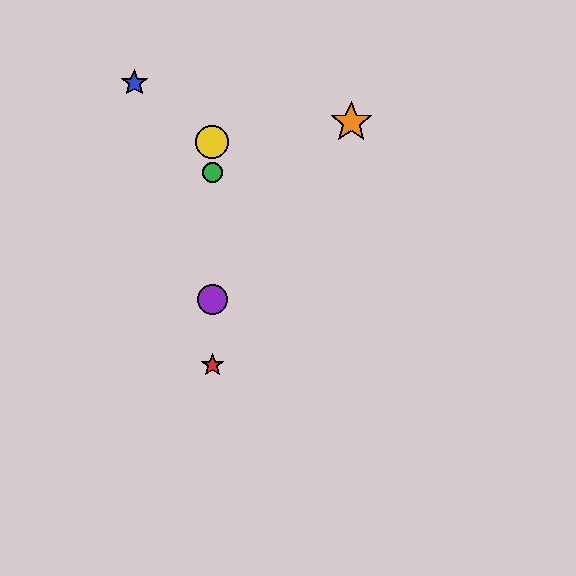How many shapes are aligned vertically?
4 shapes (the red star, the green circle, the yellow circle, the purple circle) are aligned vertically.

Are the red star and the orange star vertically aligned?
No, the red star is at x≈212 and the orange star is at x≈351.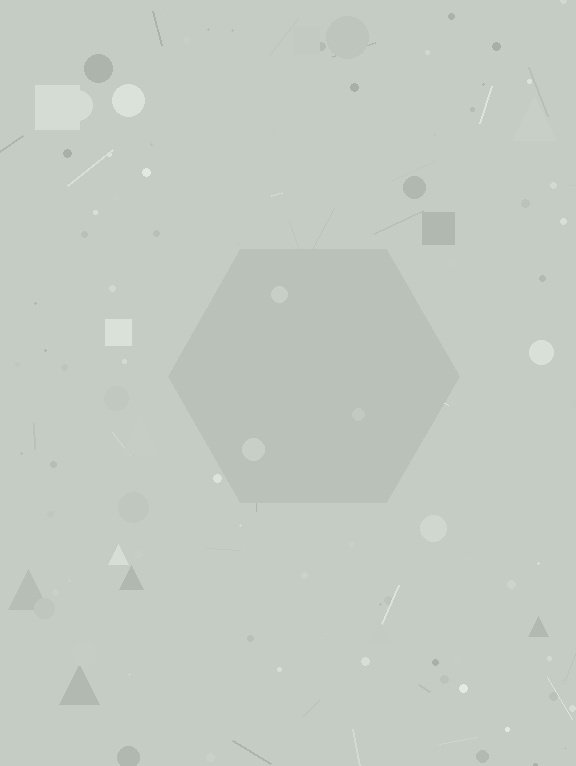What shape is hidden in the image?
A hexagon is hidden in the image.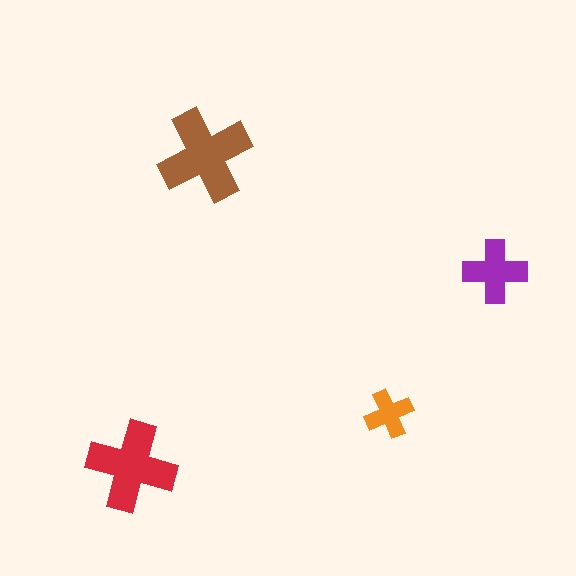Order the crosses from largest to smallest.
the brown one, the red one, the purple one, the orange one.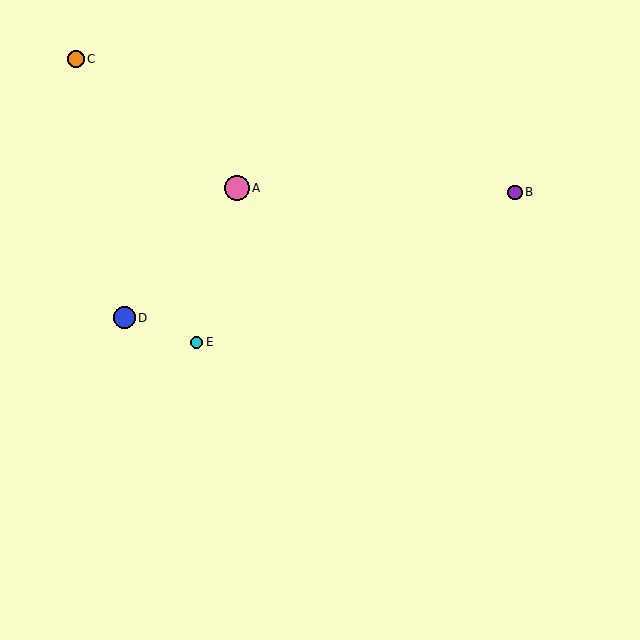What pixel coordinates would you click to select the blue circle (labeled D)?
Click at (124, 318) to select the blue circle D.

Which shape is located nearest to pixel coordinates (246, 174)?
The pink circle (labeled A) at (237, 188) is nearest to that location.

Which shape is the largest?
The pink circle (labeled A) is the largest.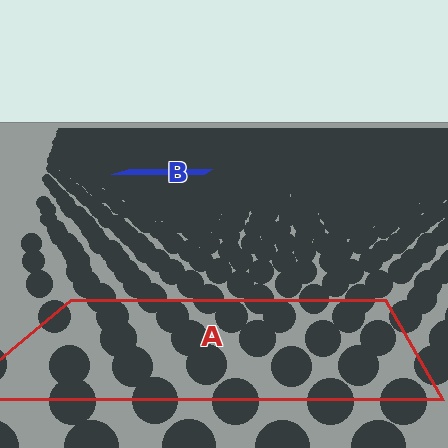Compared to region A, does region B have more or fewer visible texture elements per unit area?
Region B has more texture elements per unit area — they are packed more densely because it is farther away.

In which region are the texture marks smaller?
The texture marks are smaller in region B, because it is farther away.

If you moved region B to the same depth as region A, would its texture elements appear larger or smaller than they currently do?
They would appear larger. At a closer depth, the same texture elements are projected at a bigger on-screen size.